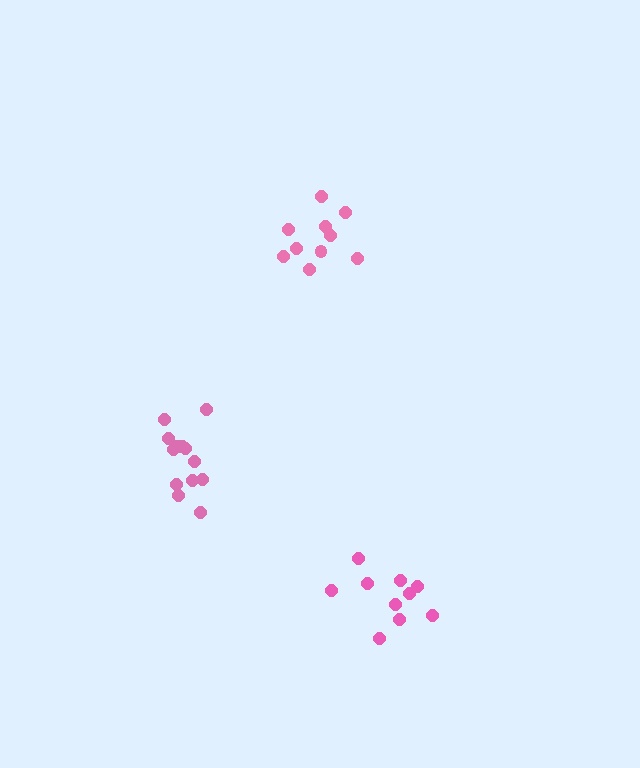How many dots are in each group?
Group 1: 13 dots, Group 2: 10 dots, Group 3: 10 dots (33 total).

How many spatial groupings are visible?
There are 3 spatial groupings.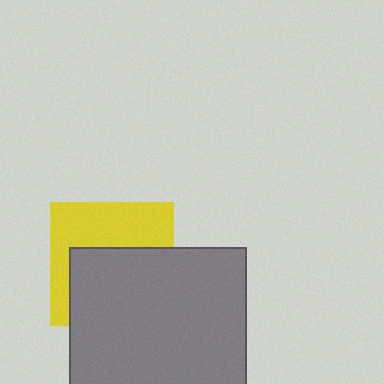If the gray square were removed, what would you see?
You would see the complete yellow square.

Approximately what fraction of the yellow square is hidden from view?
Roughly 53% of the yellow square is hidden behind the gray square.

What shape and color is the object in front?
The object in front is a gray square.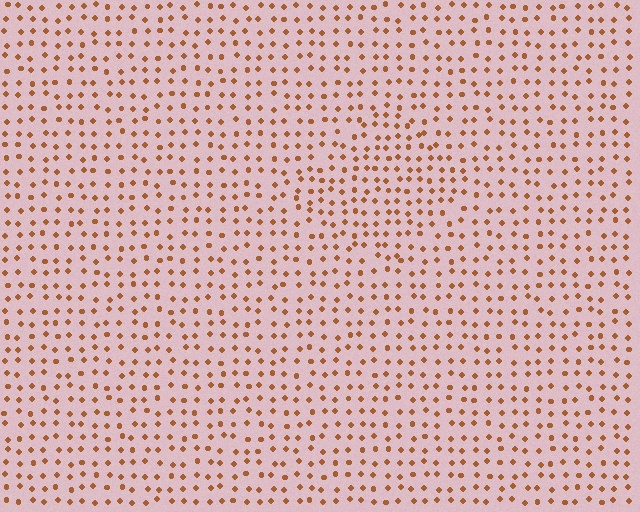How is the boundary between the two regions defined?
The boundary is defined by a change in element density (approximately 1.4x ratio). All elements are the same color, size, and shape.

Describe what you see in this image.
The image contains small brown elements arranged at two different densities. A diamond-shaped region is visible where the elements are more densely packed than the surrounding area.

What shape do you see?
I see a diamond.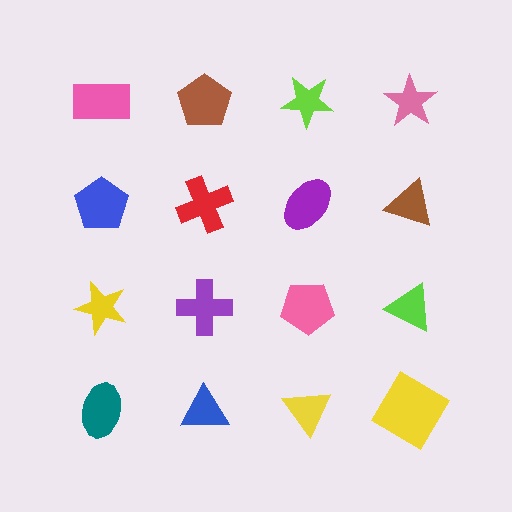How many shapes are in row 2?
4 shapes.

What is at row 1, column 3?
A lime star.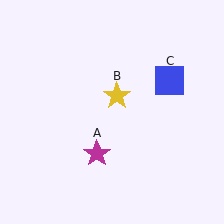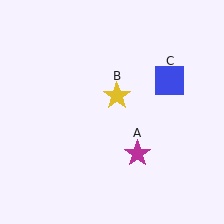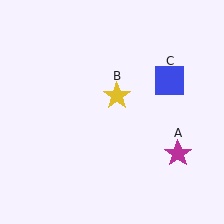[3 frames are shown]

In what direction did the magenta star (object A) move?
The magenta star (object A) moved right.